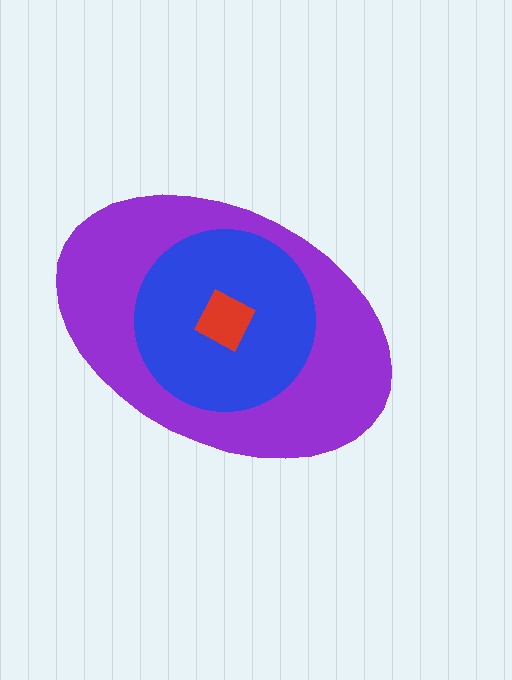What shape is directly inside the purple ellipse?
The blue circle.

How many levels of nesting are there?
3.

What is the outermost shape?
The purple ellipse.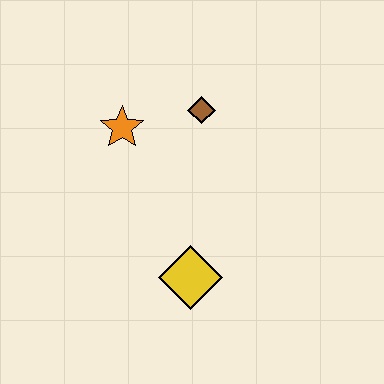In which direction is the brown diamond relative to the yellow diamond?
The brown diamond is above the yellow diamond.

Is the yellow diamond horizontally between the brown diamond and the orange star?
Yes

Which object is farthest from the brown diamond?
The yellow diamond is farthest from the brown diamond.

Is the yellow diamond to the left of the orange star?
No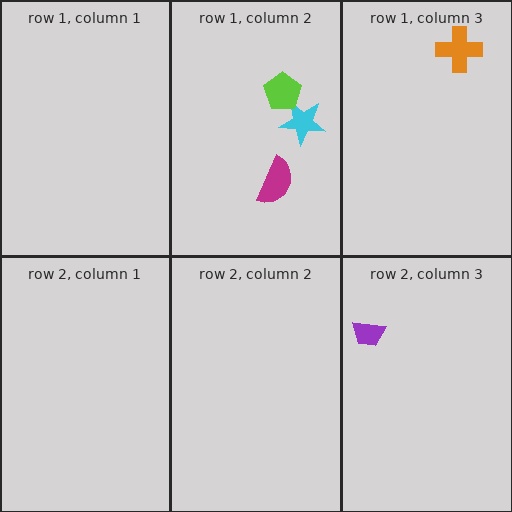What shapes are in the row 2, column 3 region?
The purple trapezoid.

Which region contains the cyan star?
The row 1, column 2 region.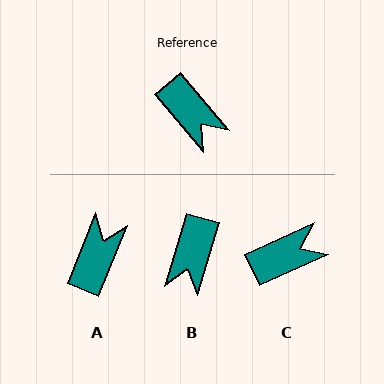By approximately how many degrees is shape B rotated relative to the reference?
Approximately 58 degrees clockwise.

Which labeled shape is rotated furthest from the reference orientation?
A, about 117 degrees away.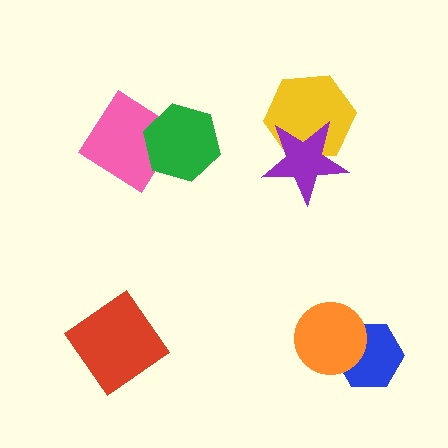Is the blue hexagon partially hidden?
Yes, it is partially covered by another shape.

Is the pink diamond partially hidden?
Yes, it is partially covered by another shape.